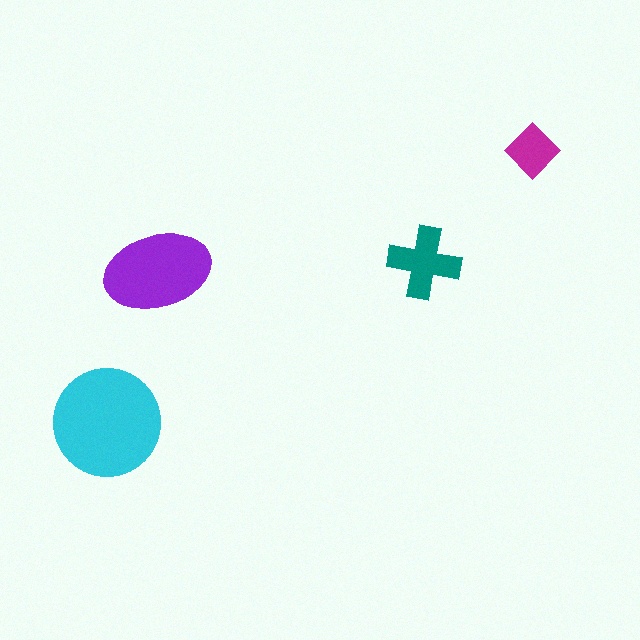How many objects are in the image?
There are 4 objects in the image.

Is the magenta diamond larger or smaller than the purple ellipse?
Smaller.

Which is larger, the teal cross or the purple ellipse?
The purple ellipse.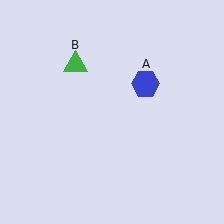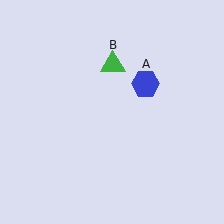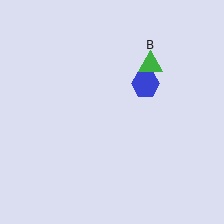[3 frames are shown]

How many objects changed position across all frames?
1 object changed position: green triangle (object B).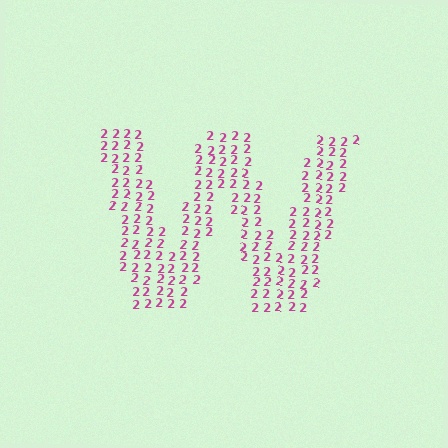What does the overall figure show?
The overall figure shows the letter W.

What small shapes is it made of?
It is made of small digit 2's.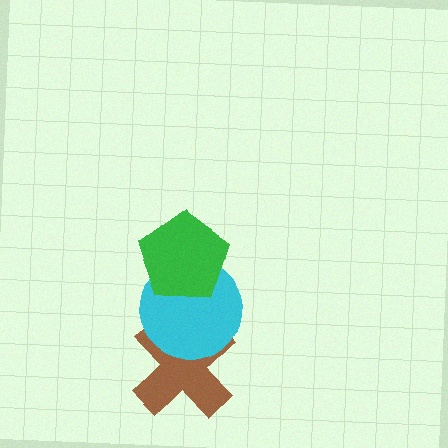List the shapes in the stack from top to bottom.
From top to bottom: the green pentagon, the cyan circle, the brown cross.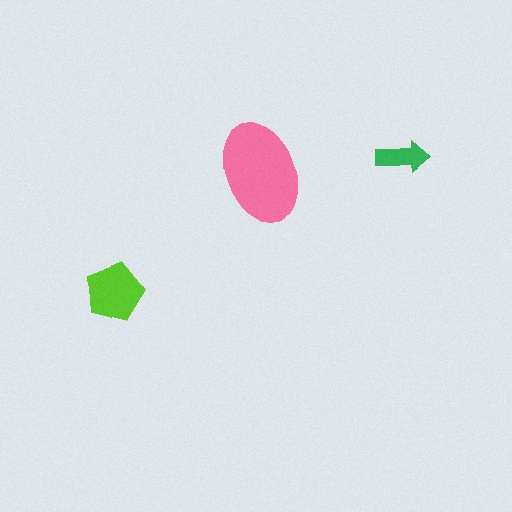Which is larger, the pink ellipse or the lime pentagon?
The pink ellipse.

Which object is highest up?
The green arrow is topmost.